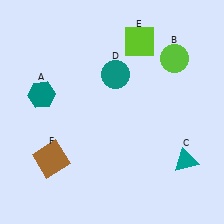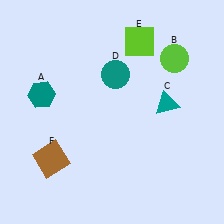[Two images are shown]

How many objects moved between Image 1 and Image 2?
1 object moved between the two images.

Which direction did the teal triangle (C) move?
The teal triangle (C) moved up.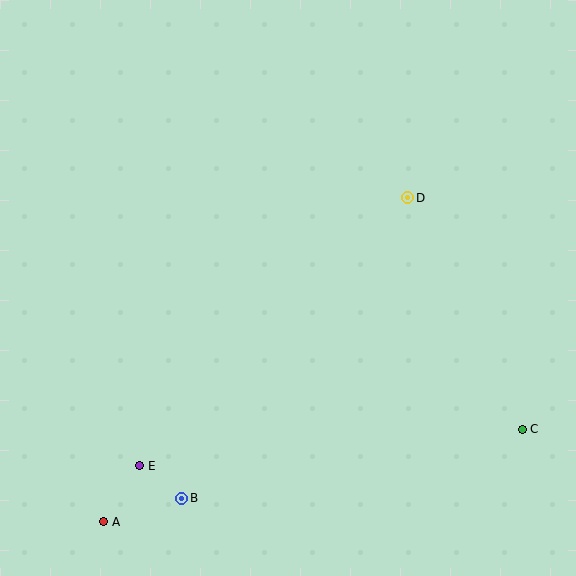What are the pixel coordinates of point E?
Point E is at (140, 466).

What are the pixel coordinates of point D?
Point D is at (408, 198).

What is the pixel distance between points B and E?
The distance between B and E is 53 pixels.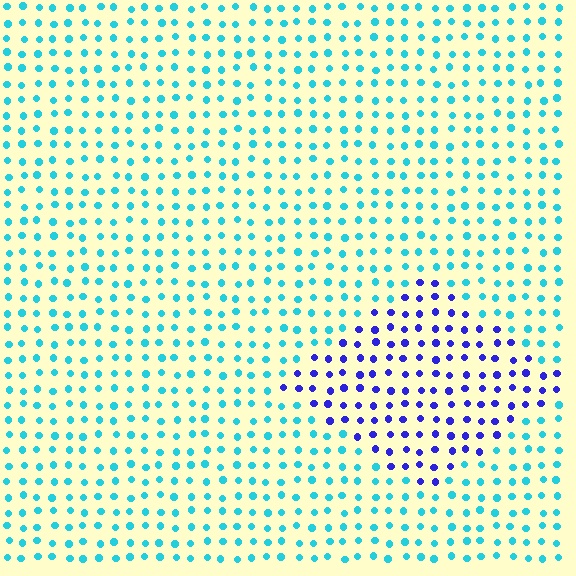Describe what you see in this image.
The image is filled with small cyan elements in a uniform arrangement. A diamond-shaped region is visible where the elements are tinted to a slightly different hue, forming a subtle color boundary.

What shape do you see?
I see a diamond.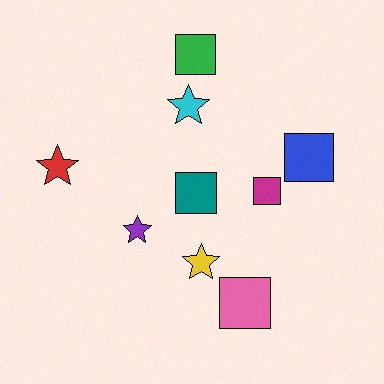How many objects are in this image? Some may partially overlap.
There are 9 objects.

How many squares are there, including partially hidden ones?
There are 5 squares.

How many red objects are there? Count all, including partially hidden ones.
There is 1 red object.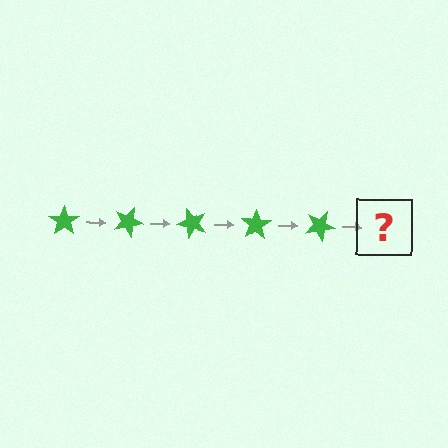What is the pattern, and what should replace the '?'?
The pattern is that the star rotates 25 degrees each step. The '?' should be a green star rotated 125 degrees.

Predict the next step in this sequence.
The next step is a green star rotated 125 degrees.